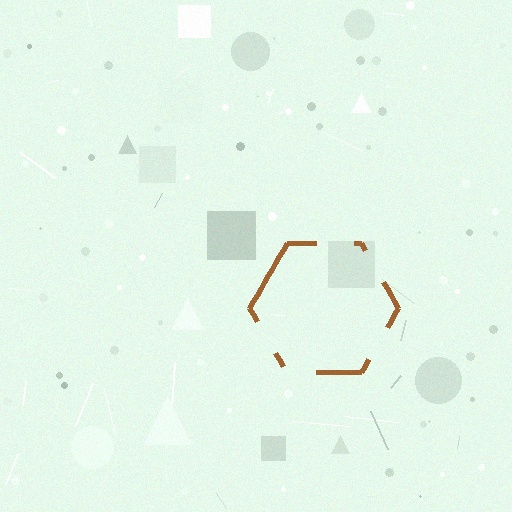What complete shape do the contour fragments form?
The contour fragments form a hexagon.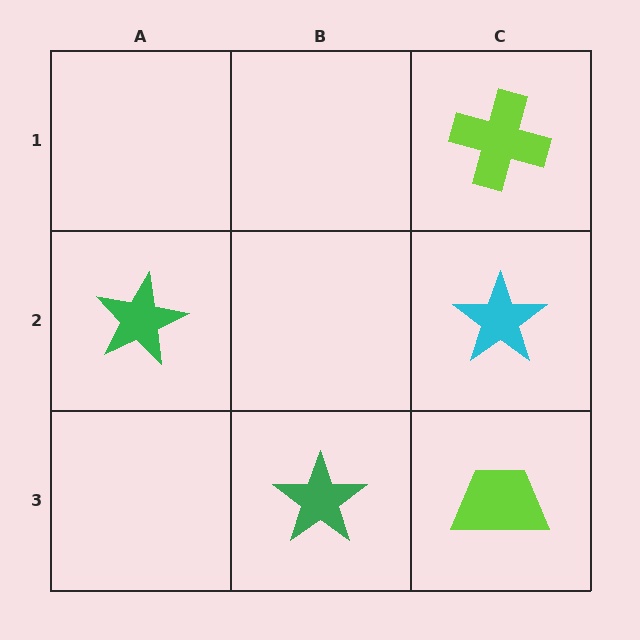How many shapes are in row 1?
1 shape.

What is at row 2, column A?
A green star.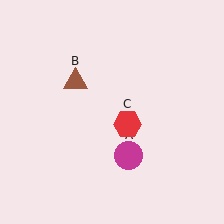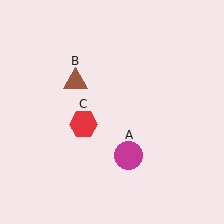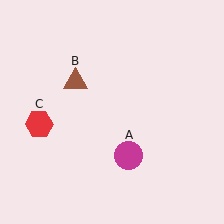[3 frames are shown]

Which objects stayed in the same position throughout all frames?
Magenta circle (object A) and brown triangle (object B) remained stationary.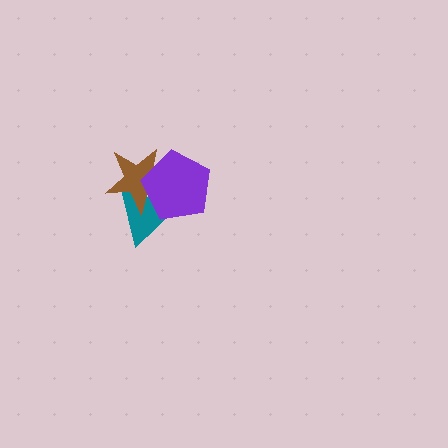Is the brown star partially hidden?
Yes, it is partially covered by another shape.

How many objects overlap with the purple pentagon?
2 objects overlap with the purple pentagon.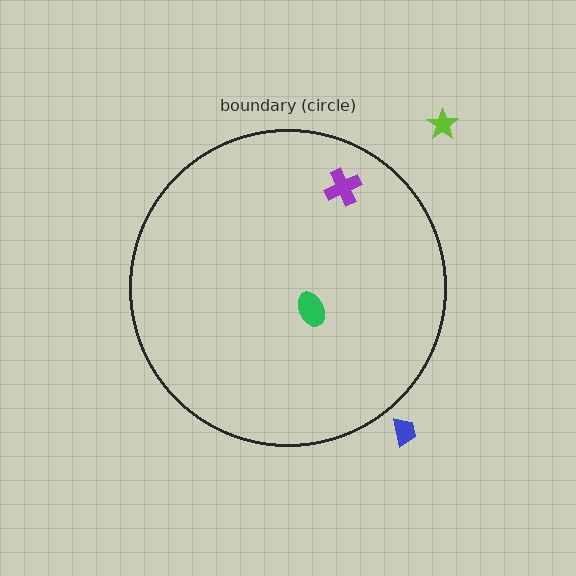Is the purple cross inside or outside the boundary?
Inside.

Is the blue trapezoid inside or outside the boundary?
Outside.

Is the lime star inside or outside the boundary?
Outside.